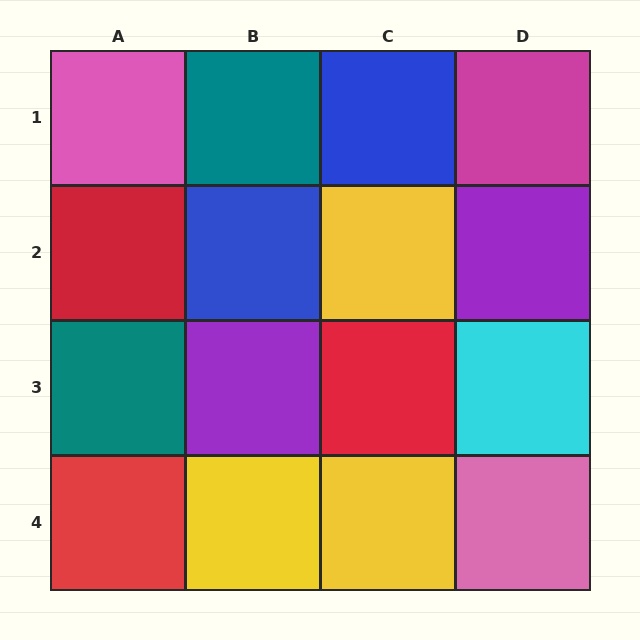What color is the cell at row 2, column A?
Red.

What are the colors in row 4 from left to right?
Red, yellow, yellow, pink.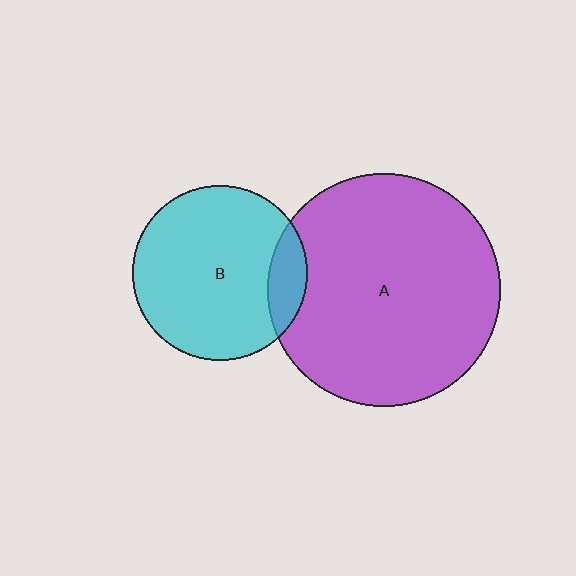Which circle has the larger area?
Circle A (purple).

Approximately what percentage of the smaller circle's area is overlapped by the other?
Approximately 15%.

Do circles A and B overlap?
Yes.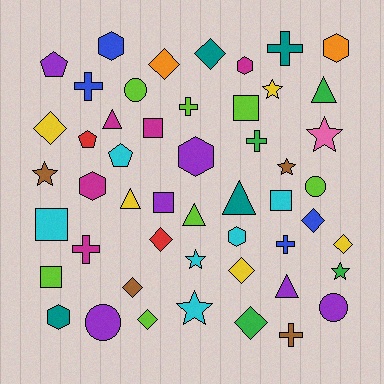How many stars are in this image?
There are 7 stars.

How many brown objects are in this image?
There are 4 brown objects.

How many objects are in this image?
There are 50 objects.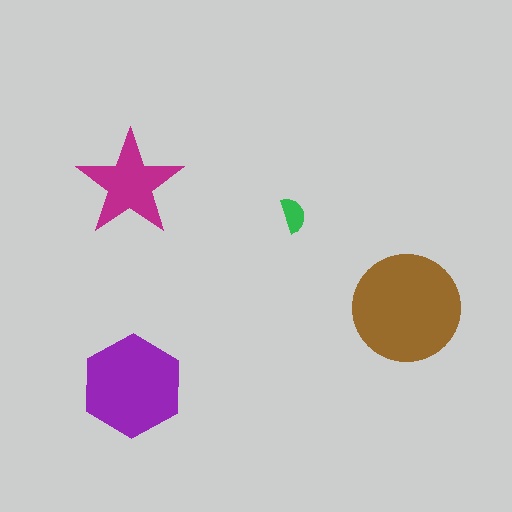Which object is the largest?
The brown circle.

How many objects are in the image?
There are 4 objects in the image.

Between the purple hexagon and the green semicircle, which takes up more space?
The purple hexagon.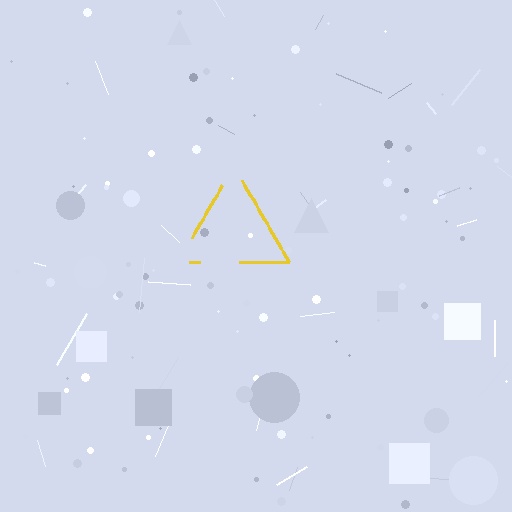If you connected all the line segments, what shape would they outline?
They would outline a triangle.